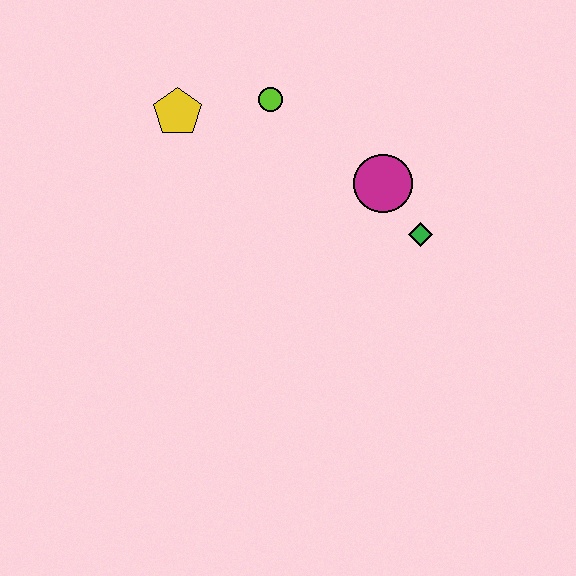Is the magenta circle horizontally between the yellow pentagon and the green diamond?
Yes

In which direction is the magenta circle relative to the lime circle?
The magenta circle is to the right of the lime circle.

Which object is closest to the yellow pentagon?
The lime circle is closest to the yellow pentagon.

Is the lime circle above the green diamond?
Yes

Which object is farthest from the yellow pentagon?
The green diamond is farthest from the yellow pentagon.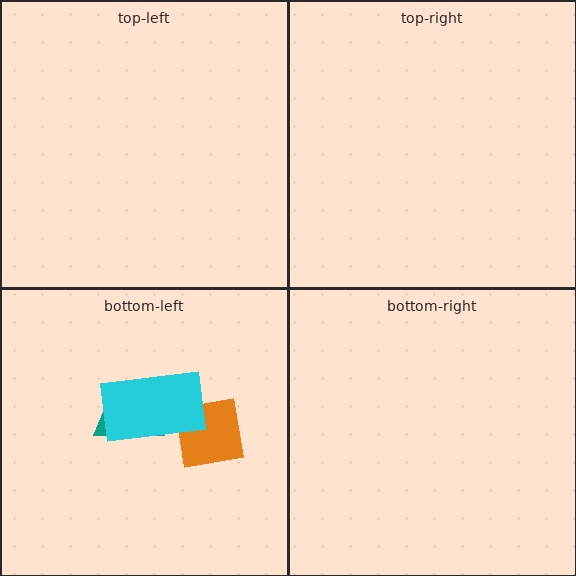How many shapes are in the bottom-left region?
3.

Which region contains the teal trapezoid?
The bottom-left region.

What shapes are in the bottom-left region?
The orange square, the teal trapezoid, the cyan rectangle.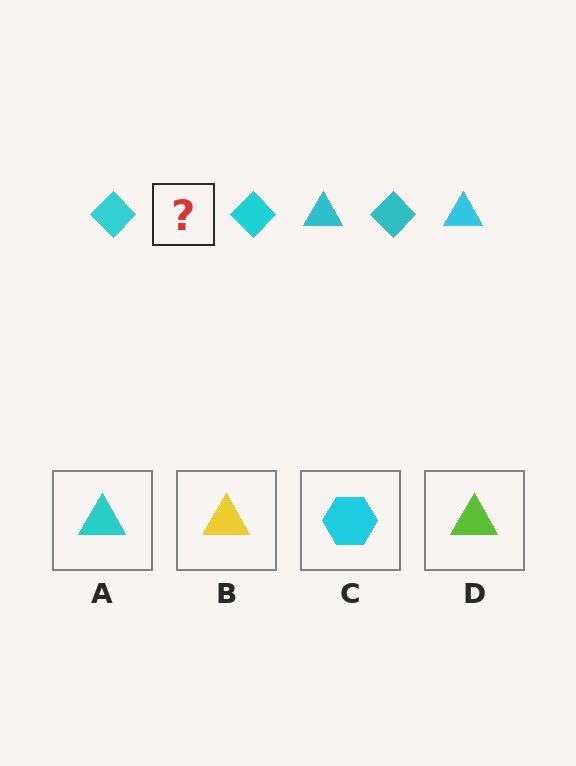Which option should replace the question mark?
Option A.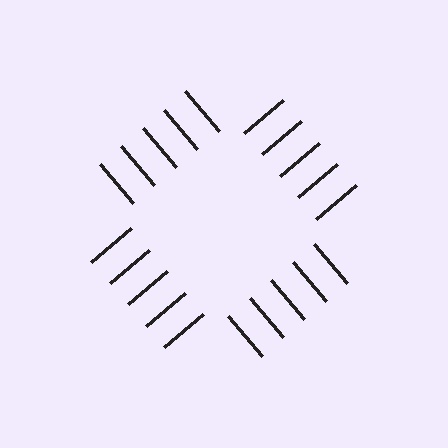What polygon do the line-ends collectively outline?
An illusory square — the line segments terminate on its edges but no continuous stroke is drawn.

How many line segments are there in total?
20 — 5 along each of the 4 edges.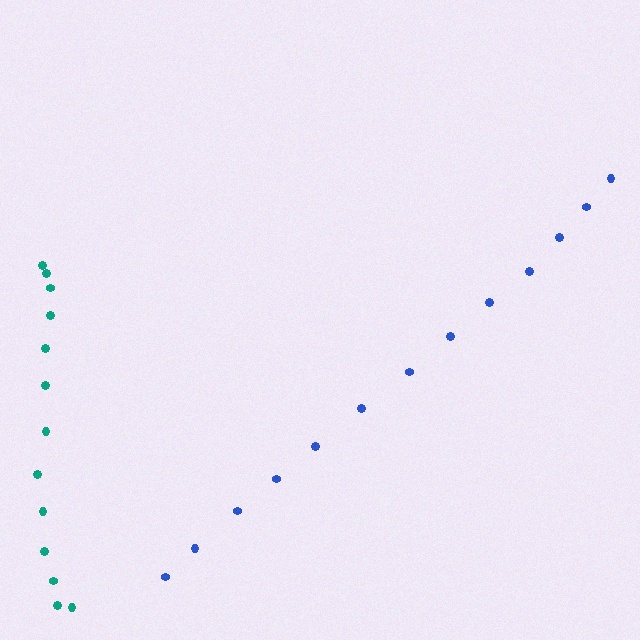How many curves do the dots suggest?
There are 2 distinct paths.